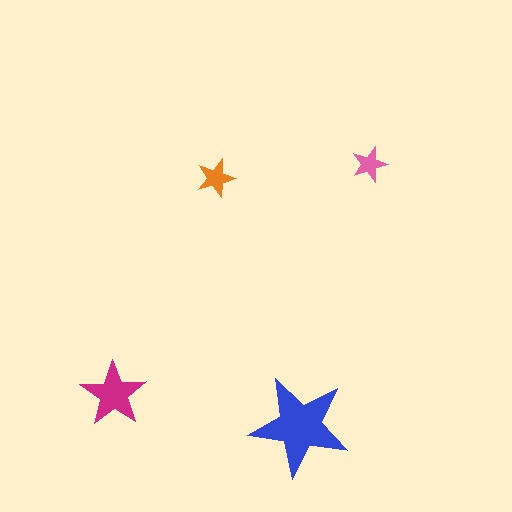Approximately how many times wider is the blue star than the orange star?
About 2.5 times wider.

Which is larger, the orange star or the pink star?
The orange one.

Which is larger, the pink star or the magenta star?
The magenta one.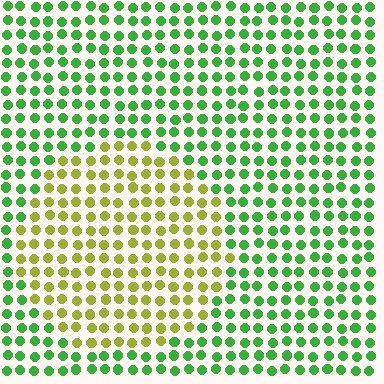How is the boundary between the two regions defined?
The boundary is defined purely by a slight shift in hue (about 52 degrees). Spacing, size, and orientation are identical on both sides.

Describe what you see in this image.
The image is filled with small green elements in a uniform arrangement. A circle-shaped region is visible where the elements are tinted to a slightly different hue, forming a subtle color boundary.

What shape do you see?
I see a circle.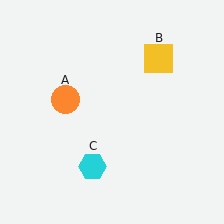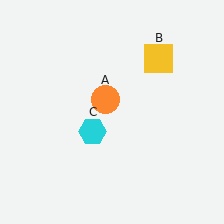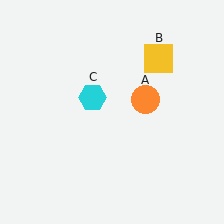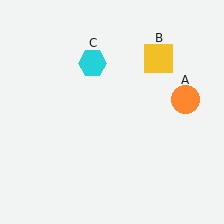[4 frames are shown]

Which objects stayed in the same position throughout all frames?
Yellow square (object B) remained stationary.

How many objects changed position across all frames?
2 objects changed position: orange circle (object A), cyan hexagon (object C).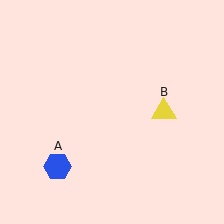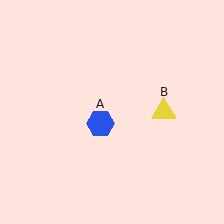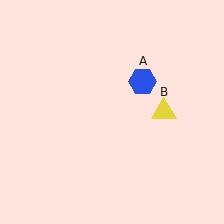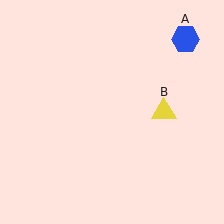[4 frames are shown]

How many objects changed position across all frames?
1 object changed position: blue hexagon (object A).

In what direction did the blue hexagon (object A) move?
The blue hexagon (object A) moved up and to the right.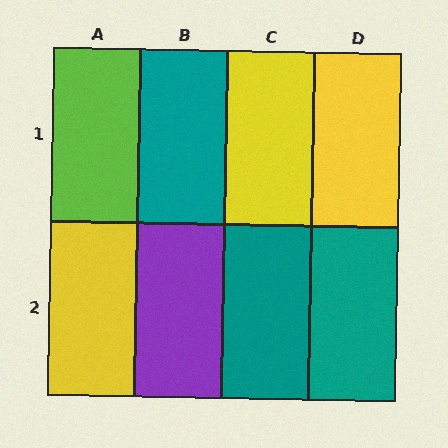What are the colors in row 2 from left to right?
Yellow, purple, teal, teal.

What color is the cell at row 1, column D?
Yellow.